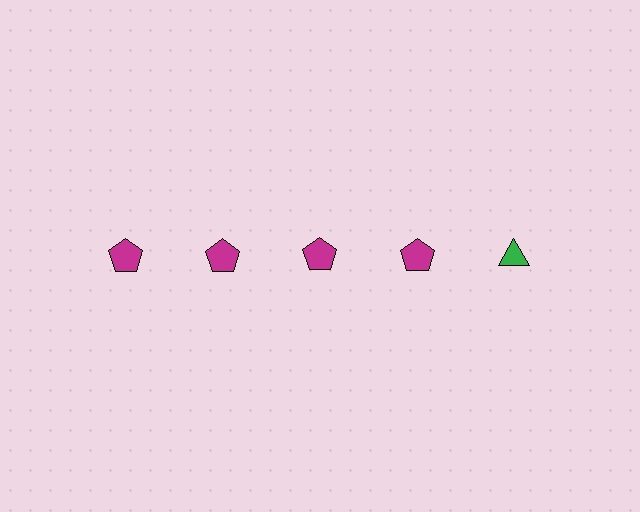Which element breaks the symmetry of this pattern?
The green triangle in the top row, rightmost column breaks the symmetry. All other shapes are magenta pentagons.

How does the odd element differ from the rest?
It differs in both color (green instead of magenta) and shape (triangle instead of pentagon).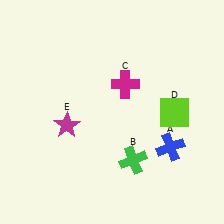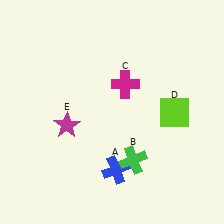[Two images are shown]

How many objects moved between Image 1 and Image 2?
1 object moved between the two images.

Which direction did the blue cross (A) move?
The blue cross (A) moved left.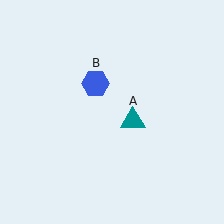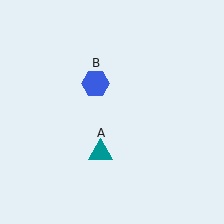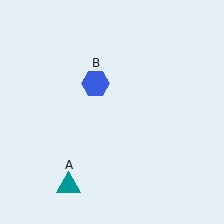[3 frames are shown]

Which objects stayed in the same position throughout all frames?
Blue hexagon (object B) remained stationary.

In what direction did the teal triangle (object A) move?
The teal triangle (object A) moved down and to the left.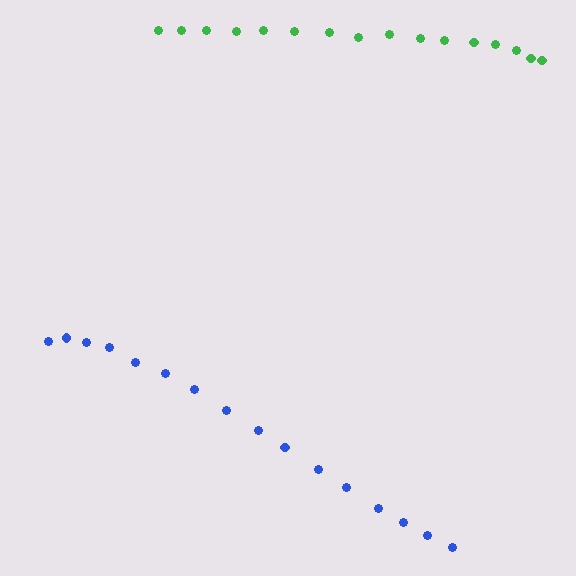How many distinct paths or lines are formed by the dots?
There are 2 distinct paths.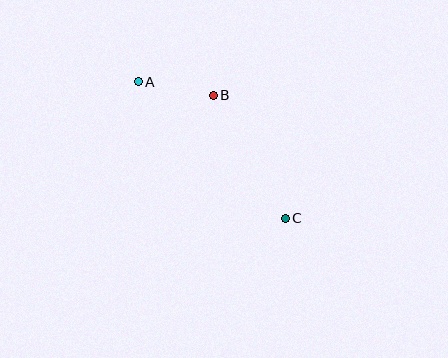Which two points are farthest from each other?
Points A and C are farthest from each other.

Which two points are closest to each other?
Points A and B are closest to each other.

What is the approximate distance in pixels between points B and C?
The distance between B and C is approximately 143 pixels.